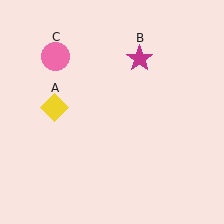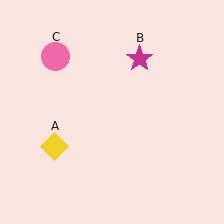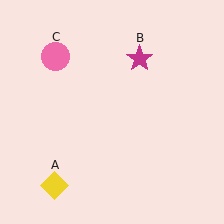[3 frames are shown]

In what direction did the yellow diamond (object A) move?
The yellow diamond (object A) moved down.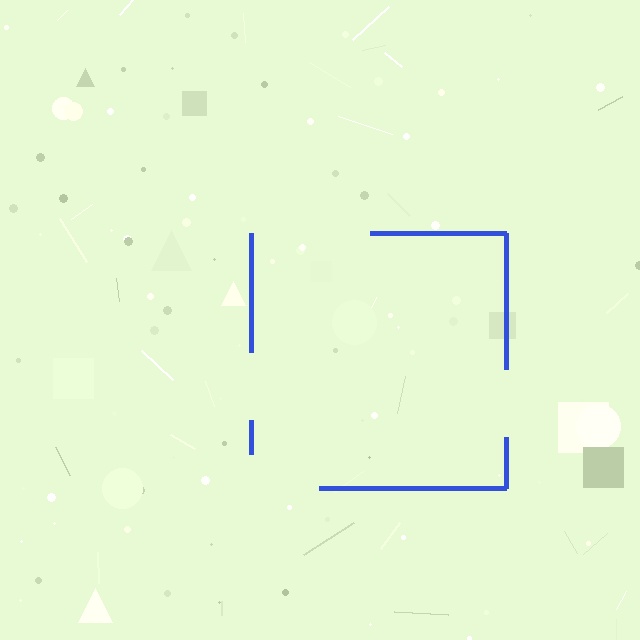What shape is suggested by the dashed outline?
The dashed outline suggests a square.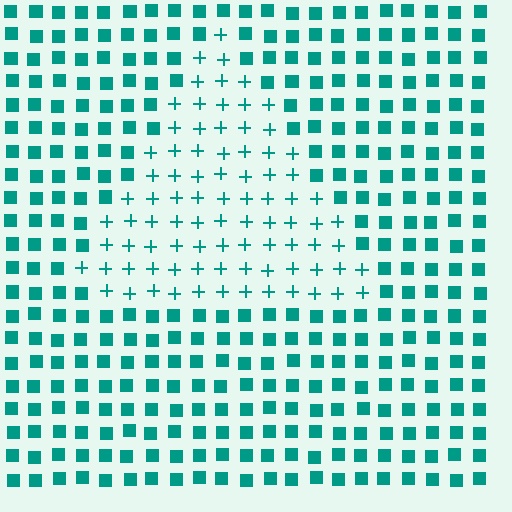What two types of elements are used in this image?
The image uses plus signs inside the triangle region and squares outside it.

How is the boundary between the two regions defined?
The boundary is defined by a change in element shape: plus signs inside vs. squares outside. All elements share the same color and spacing.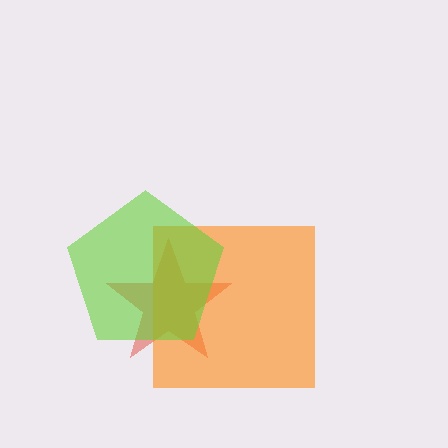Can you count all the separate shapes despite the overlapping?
Yes, there are 3 separate shapes.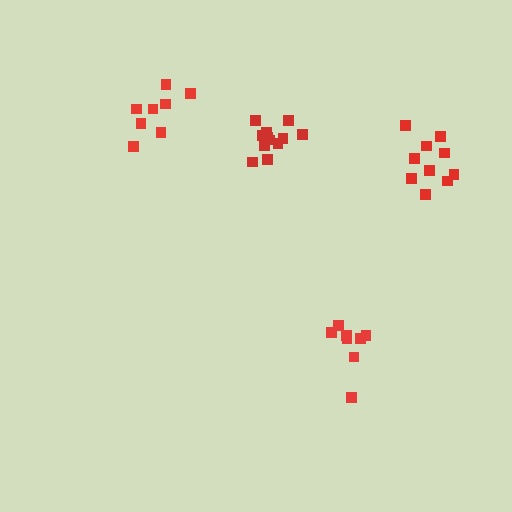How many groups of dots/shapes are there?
There are 4 groups.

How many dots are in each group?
Group 1: 8 dots, Group 2: 8 dots, Group 3: 12 dots, Group 4: 10 dots (38 total).